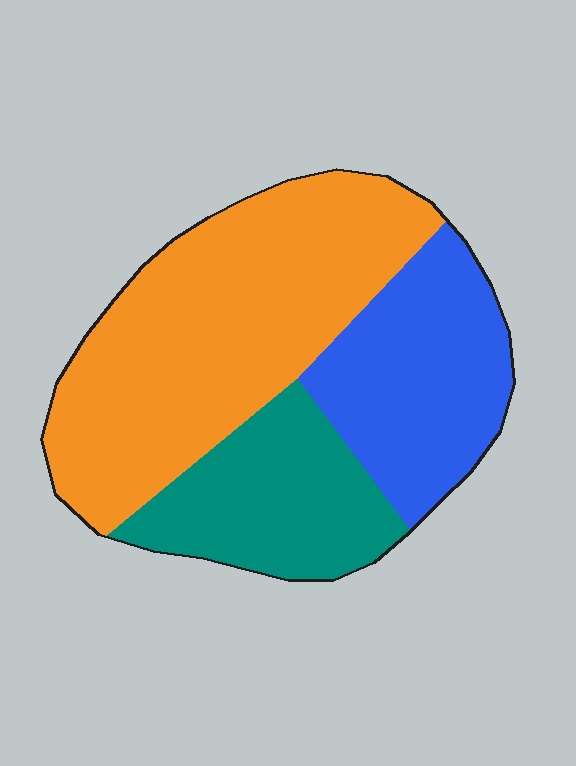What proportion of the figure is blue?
Blue covers 27% of the figure.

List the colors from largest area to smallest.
From largest to smallest: orange, blue, teal.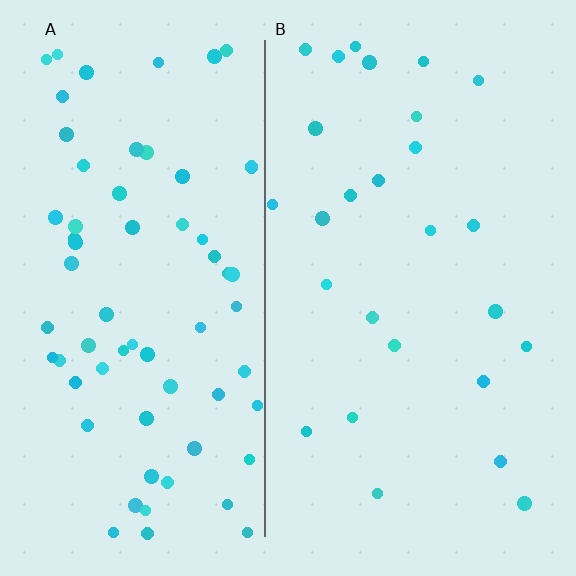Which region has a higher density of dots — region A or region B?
A (the left).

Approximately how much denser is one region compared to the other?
Approximately 2.5× — region A over region B.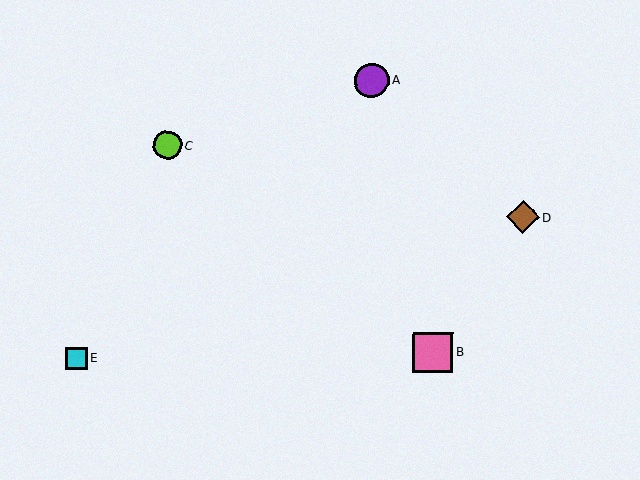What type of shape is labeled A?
Shape A is a purple circle.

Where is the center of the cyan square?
The center of the cyan square is at (77, 358).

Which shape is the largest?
The pink square (labeled B) is the largest.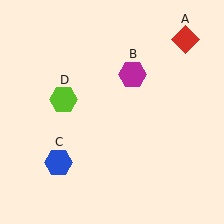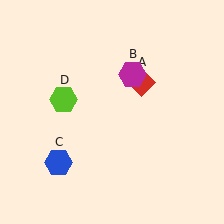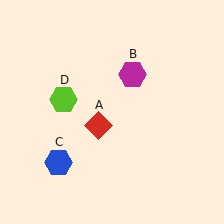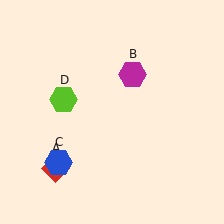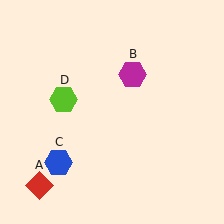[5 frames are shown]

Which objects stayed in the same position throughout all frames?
Magenta hexagon (object B) and blue hexagon (object C) and lime hexagon (object D) remained stationary.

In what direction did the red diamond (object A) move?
The red diamond (object A) moved down and to the left.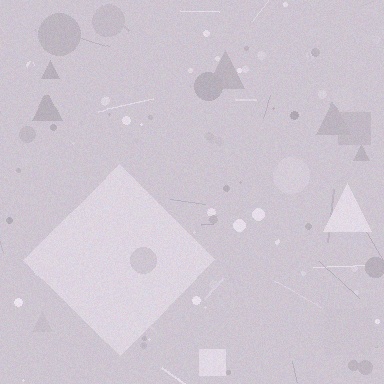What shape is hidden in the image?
A diamond is hidden in the image.